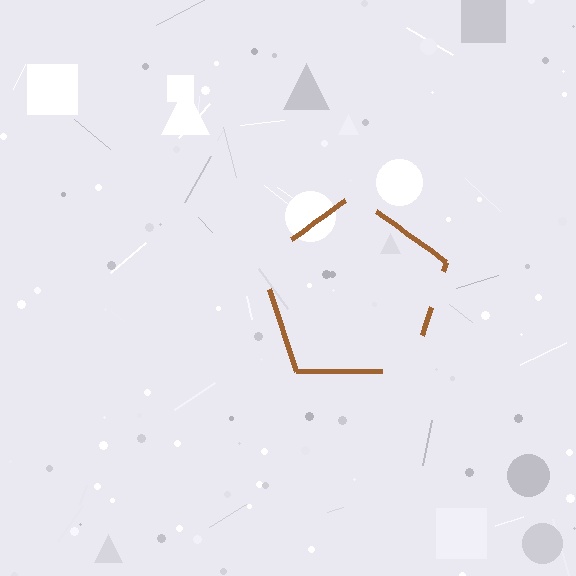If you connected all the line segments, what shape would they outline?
They would outline a pentagon.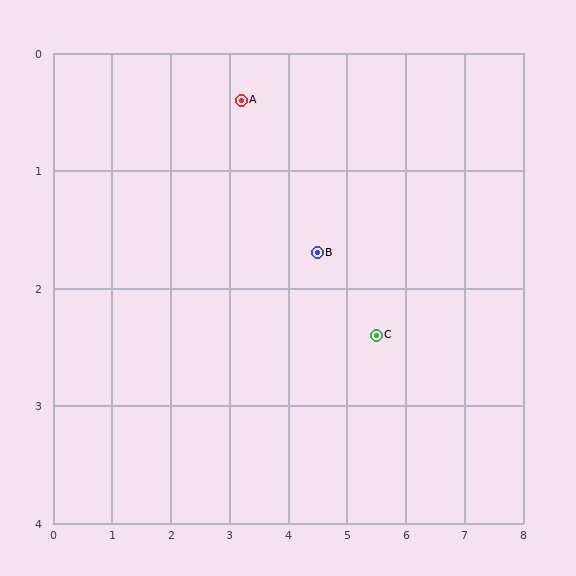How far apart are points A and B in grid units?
Points A and B are about 1.8 grid units apart.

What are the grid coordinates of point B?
Point B is at approximately (4.5, 1.7).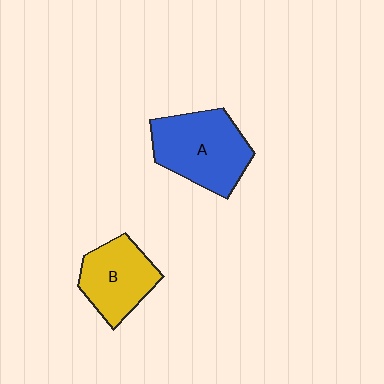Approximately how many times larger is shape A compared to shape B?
Approximately 1.3 times.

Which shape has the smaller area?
Shape B (yellow).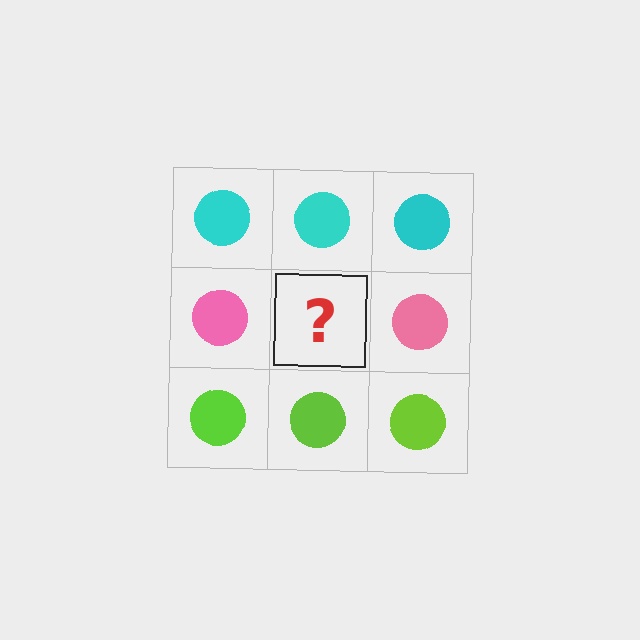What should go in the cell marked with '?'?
The missing cell should contain a pink circle.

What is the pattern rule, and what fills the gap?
The rule is that each row has a consistent color. The gap should be filled with a pink circle.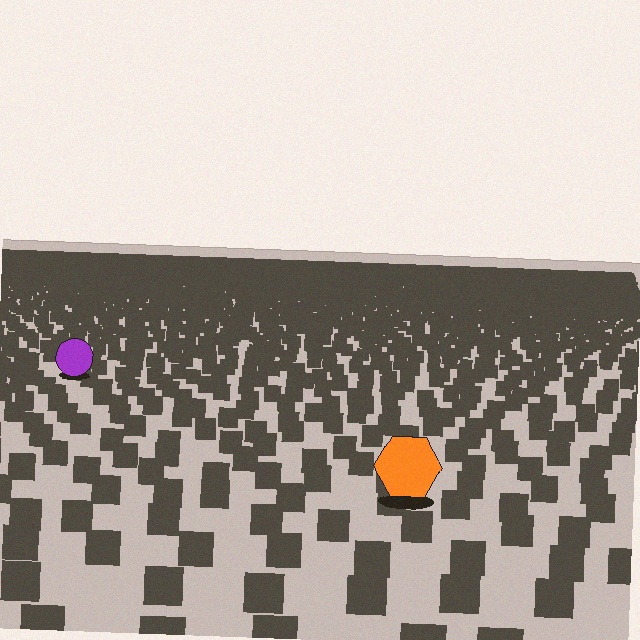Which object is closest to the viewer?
The orange hexagon is closest. The texture marks near it are larger and more spread out.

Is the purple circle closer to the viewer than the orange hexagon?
No. The orange hexagon is closer — you can tell from the texture gradient: the ground texture is coarser near it.